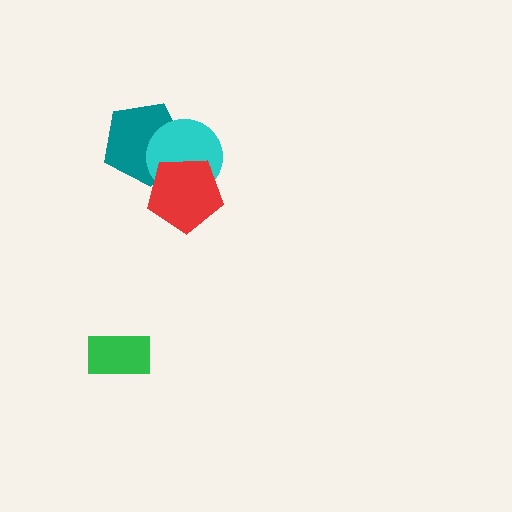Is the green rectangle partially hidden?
No, no other shape covers it.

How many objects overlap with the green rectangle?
0 objects overlap with the green rectangle.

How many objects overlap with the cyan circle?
2 objects overlap with the cyan circle.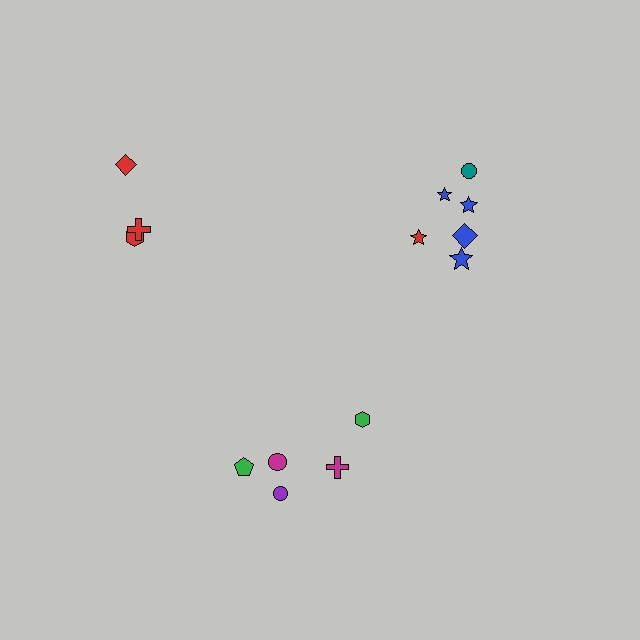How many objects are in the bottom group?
There are 5 objects.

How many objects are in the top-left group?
There are 3 objects.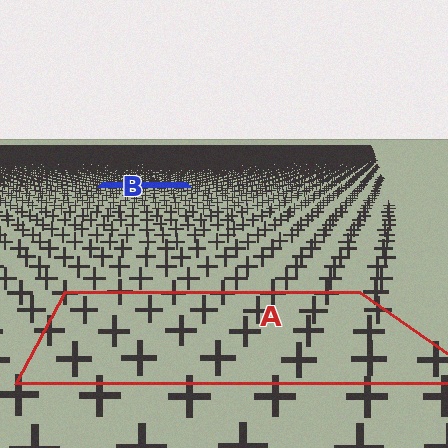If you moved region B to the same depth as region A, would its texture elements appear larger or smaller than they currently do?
They would appear larger. At a closer depth, the same texture elements are projected at a bigger on-screen size.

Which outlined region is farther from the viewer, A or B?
Region B is farther from the viewer — the texture elements inside it appear smaller and more densely packed.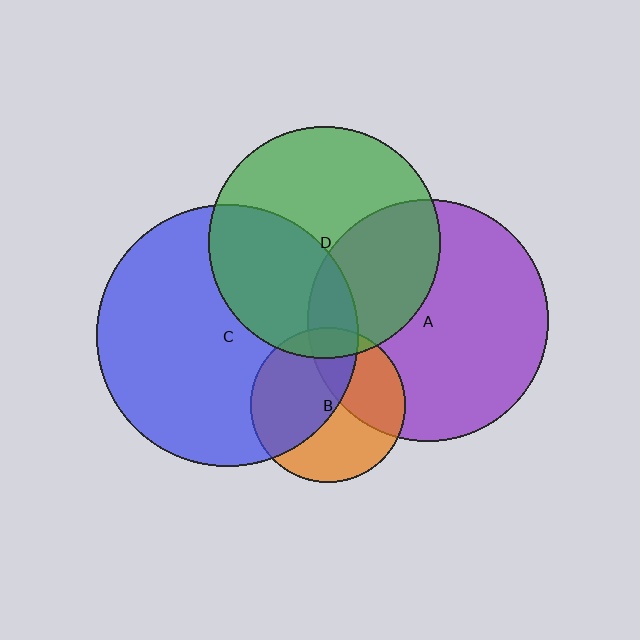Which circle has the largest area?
Circle C (blue).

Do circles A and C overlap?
Yes.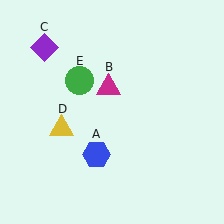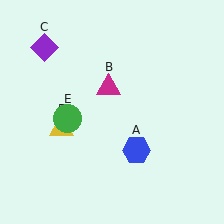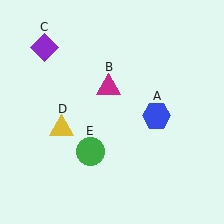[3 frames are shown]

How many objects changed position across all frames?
2 objects changed position: blue hexagon (object A), green circle (object E).